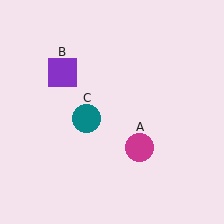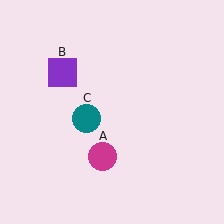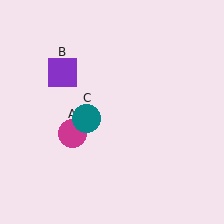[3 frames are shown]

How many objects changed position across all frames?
1 object changed position: magenta circle (object A).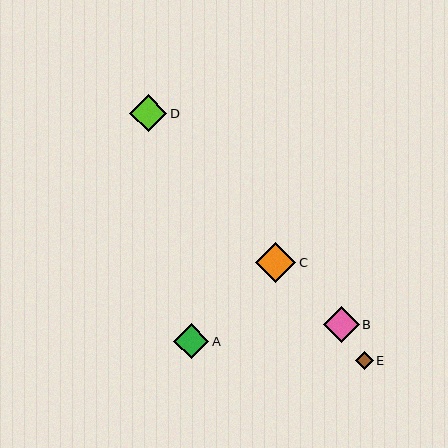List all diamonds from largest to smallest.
From largest to smallest: C, D, B, A, E.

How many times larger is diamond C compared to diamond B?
Diamond C is approximately 1.1 times the size of diamond B.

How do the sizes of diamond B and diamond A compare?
Diamond B and diamond A are approximately the same size.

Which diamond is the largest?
Diamond C is the largest with a size of approximately 40 pixels.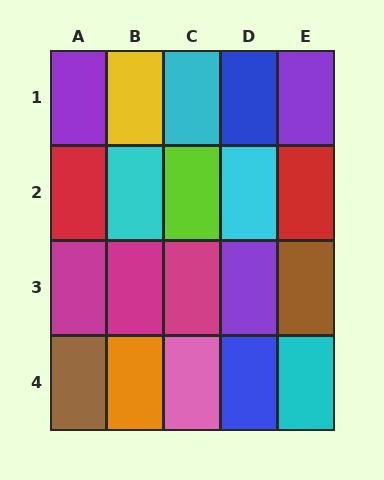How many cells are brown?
2 cells are brown.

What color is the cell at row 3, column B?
Magenta.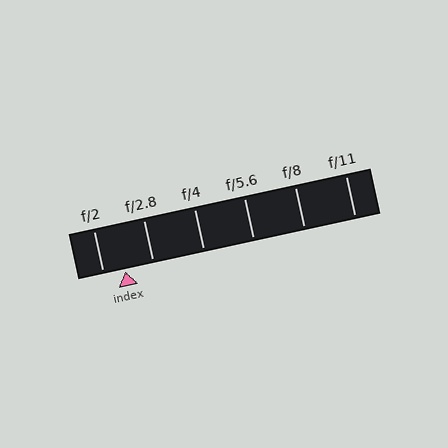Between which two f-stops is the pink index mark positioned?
The index mark is between f/2 and f/2.8.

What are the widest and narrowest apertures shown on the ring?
The widest aperture shown is f/2 and the narrowest is f/11.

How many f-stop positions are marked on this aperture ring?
There are 6 f-stop positions marked.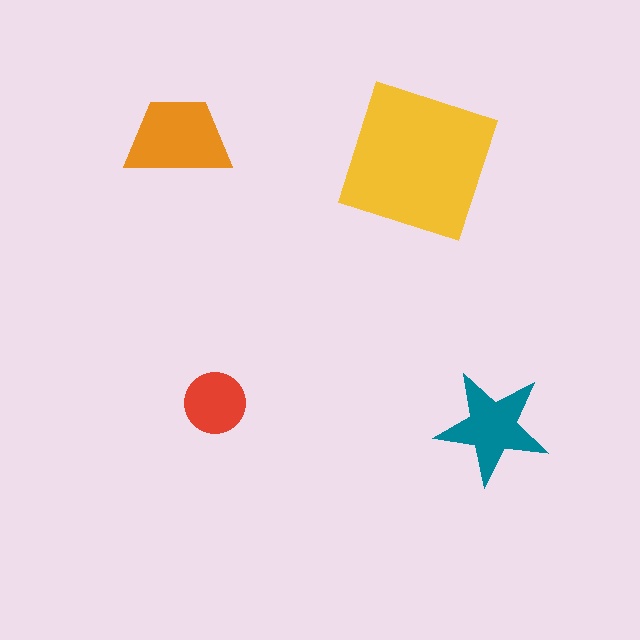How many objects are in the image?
There are 4 objects in the image.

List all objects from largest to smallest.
The yellow square, the orange trapezoid, the teal star, the red circle.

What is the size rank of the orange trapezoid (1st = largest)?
2nd.